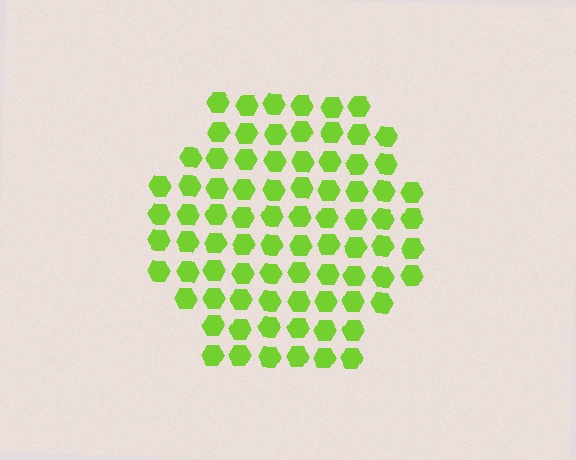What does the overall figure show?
The overall figure shows a hexagon.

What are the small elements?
The small elements are hexagons.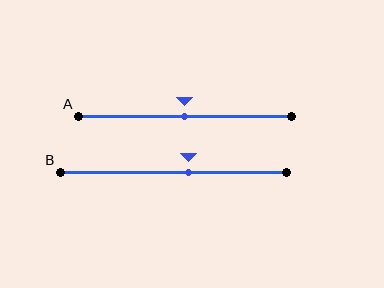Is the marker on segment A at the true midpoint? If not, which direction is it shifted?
Yes, the marker on segment A is at the true midpoint.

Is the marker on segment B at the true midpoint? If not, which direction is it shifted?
No, the marker on segment B is shifted to the right by about 7% of the segment length.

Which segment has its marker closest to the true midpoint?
Segment A has its marker closest to the true midpoint.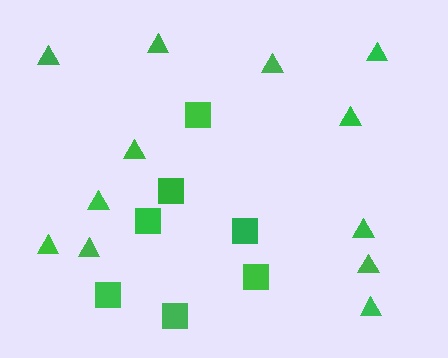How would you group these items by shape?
There are 2 groups: one group of triangles (12) and one group of squares (7).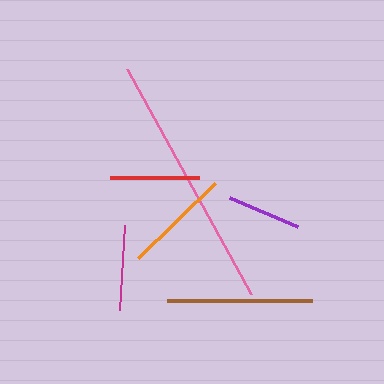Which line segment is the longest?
The pink line is the longest at approximately 257 pixels.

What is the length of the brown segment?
The brown segment is approximately 145 pixels long.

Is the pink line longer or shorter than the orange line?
The pink line is longer than the orange line.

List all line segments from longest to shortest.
From longest to shortest: pink, brown, orange, red, magenta, purple.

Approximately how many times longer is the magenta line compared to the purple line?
The magenta line is approximately 1.1 times the length of the purple line.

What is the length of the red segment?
The red segment is approximately 89 pixels long.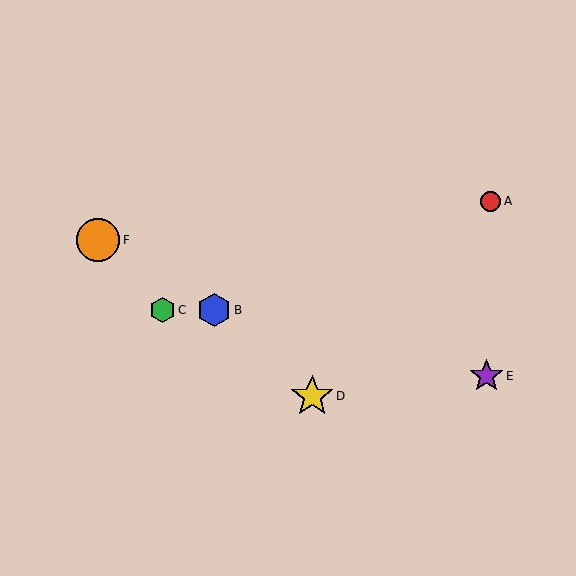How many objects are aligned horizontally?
2 objects (B, C) are aligned horizontally.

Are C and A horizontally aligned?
No, C is at y≈310 and A is at y≈201.